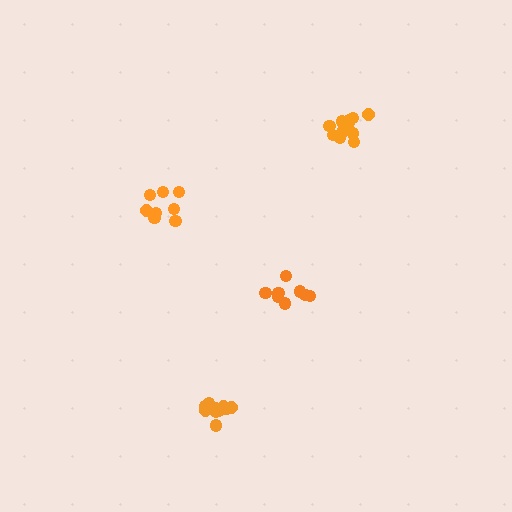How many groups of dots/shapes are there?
There are 4 groups.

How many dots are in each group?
Group 1: 14 dots, Group 2: 8 dots, Group 3: 8 dots, Group 4: 13 dots (43 total).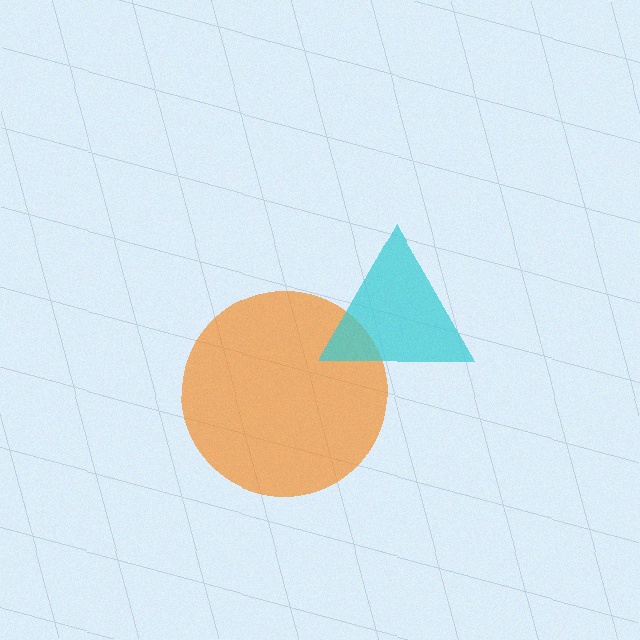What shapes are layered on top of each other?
The layered shapes are: an orange circle, a cyan triangle.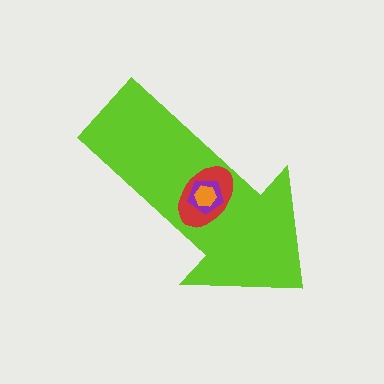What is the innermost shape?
The orange hexagon.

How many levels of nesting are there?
4.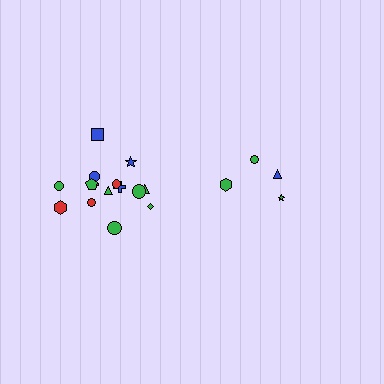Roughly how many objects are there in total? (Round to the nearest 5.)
Roughly 20 objects in total.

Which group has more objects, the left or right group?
The left group.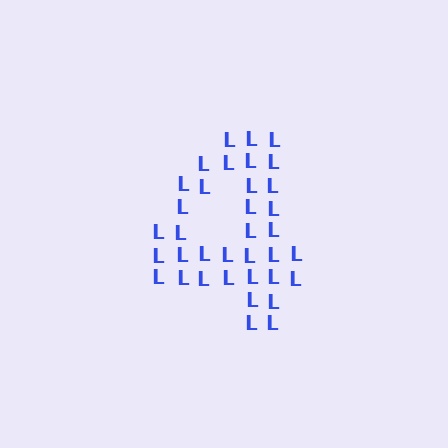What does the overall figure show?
The overall figure shows the digit 4.